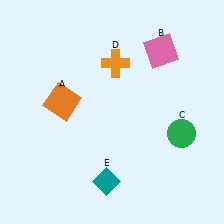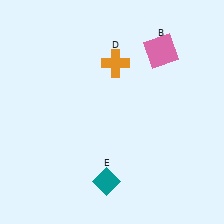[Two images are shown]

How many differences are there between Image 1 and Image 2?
There are 2 differences between the two images.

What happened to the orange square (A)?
The orange square (A) was removed in Image 2. It was in the top-left area of Image 1.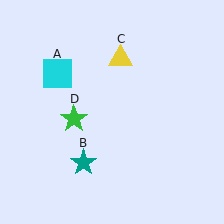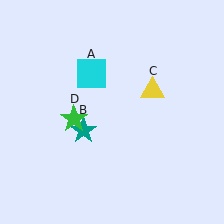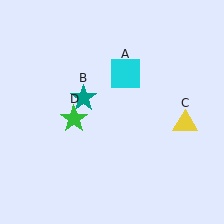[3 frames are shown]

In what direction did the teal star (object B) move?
The teal star (object B) moved up.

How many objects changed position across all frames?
3 objects changed position: cyan square (object A), teal star (object B), yellow triangle (object C).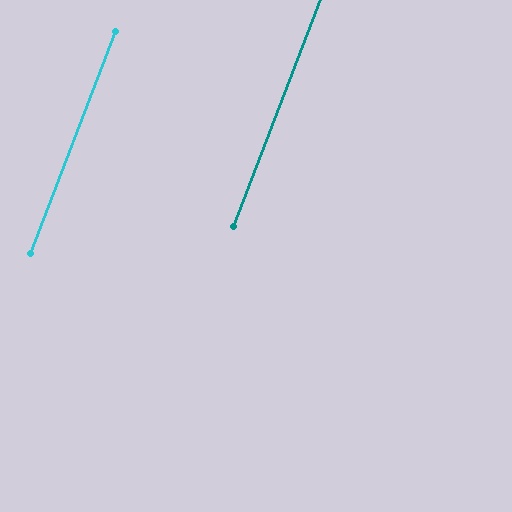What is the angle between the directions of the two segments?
Approximately 0 degrees.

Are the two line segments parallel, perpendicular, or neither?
Parallel — their directions differ by only 0.1°.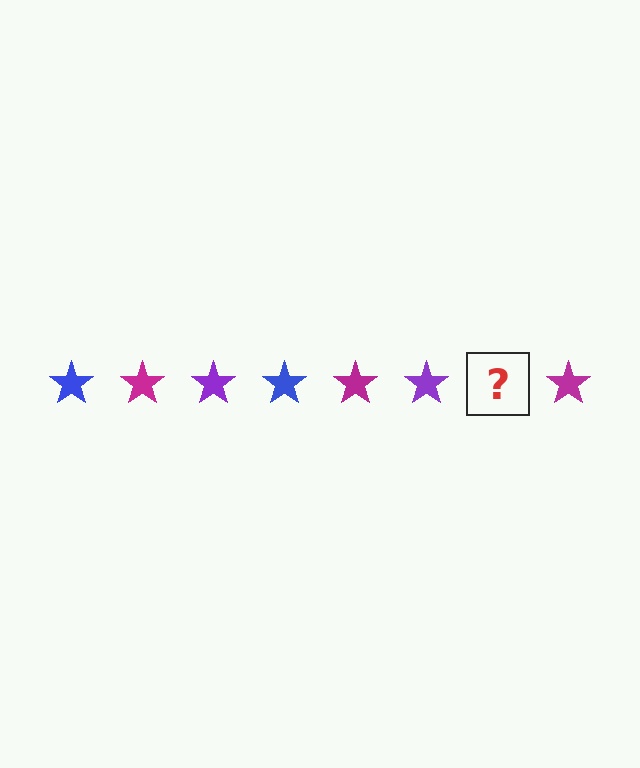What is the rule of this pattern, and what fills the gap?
The rule is that the pattern cycles through blue, magenta, purple stars. The gap should be filled with a blue star.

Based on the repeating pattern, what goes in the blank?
The blank should be a blue star.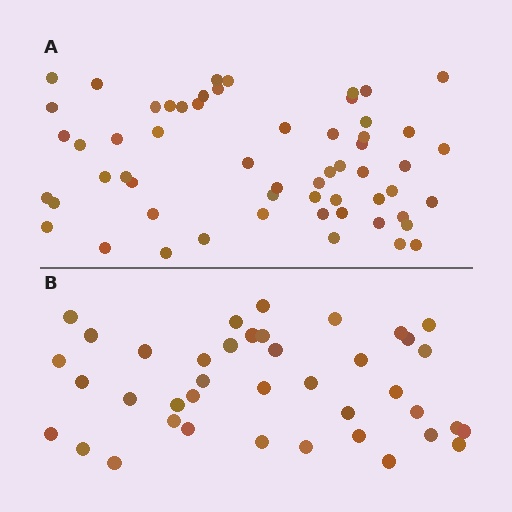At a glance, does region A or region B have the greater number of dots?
Region A (the top region) has more dots.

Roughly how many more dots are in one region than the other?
Region A has approximately 20 more dots than region B.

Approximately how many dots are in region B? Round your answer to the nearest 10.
About 40 dots.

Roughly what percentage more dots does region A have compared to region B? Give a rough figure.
About 45% more.